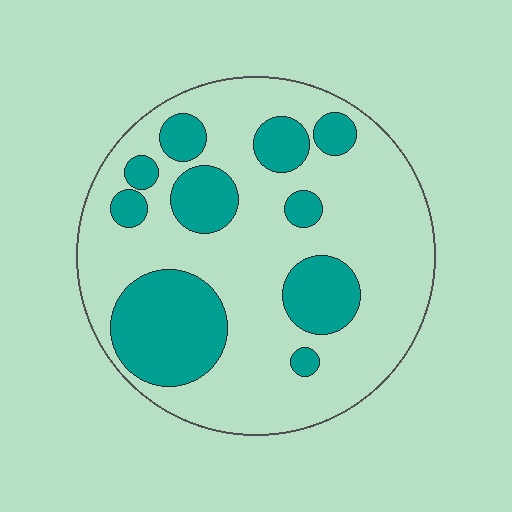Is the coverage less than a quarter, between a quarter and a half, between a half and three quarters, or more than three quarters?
Between a quarter and a half.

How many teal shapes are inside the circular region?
10.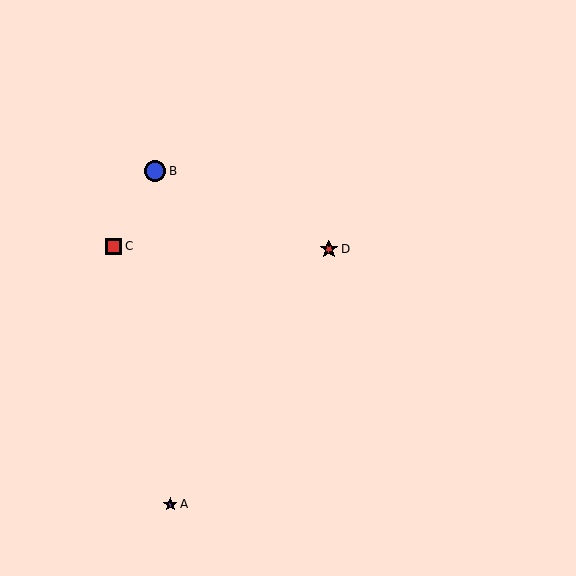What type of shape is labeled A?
Shape A is a purple star.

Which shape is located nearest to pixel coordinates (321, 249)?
The red star (labeled D) at (329, 249) is nearest to that location.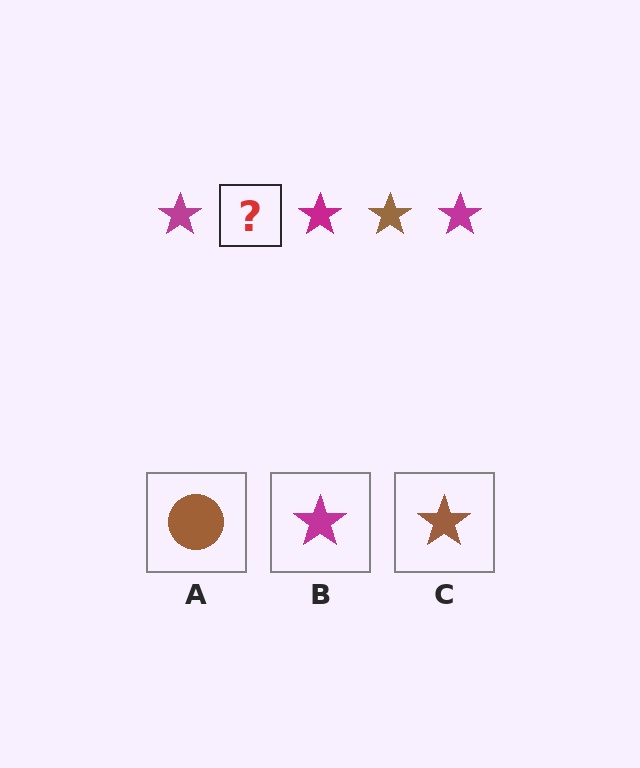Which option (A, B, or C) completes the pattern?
C.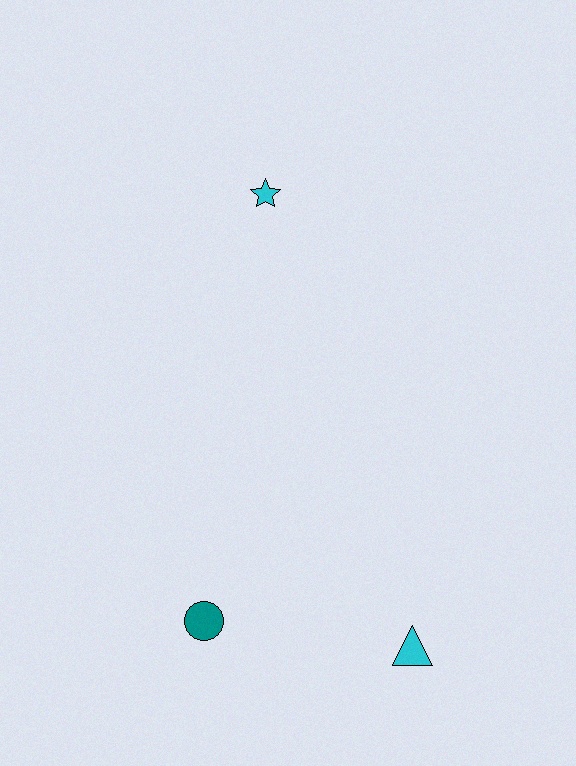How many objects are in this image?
There are 3 objects.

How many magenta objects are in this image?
There are no magenta objects.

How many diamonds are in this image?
There are no diamonds.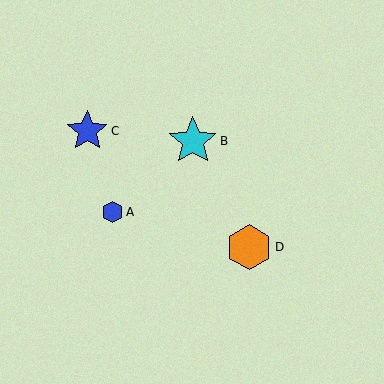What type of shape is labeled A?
Shape A is a blue hexagon.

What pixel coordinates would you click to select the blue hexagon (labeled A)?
Click at (112, 212) to select the blue hexagon A.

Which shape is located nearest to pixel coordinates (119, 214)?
The blue hexagon (labeled A) at (112, 212) is nearest to that location.